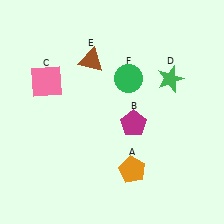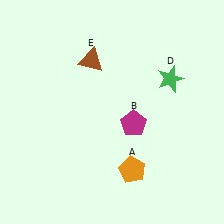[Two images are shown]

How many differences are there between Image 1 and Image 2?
There are 2 differences between the two images.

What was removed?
The pink square (C), the green circle (F) were removed in Image 2.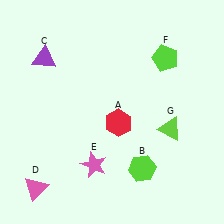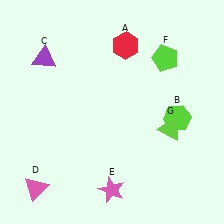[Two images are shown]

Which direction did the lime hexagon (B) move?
The lime hexagon (B) moved up.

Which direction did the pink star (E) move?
The pink star (E) moved down.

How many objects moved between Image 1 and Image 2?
3 objects moved between the two images.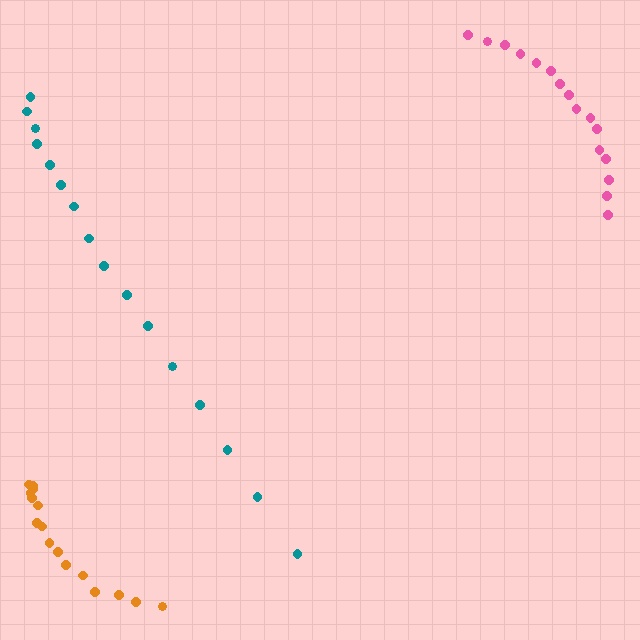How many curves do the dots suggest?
There are 3 distinct paths.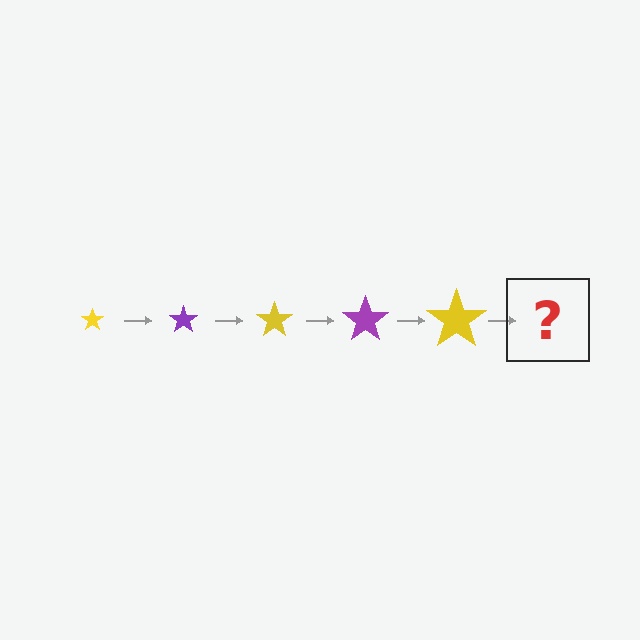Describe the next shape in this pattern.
It should be a purple star, larger than the previous one.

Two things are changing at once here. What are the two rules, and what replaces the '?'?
The two rules are that the star grows larger each step and the color cycles through yellow and purple. The '?' should be a purple star, larger than the previous one.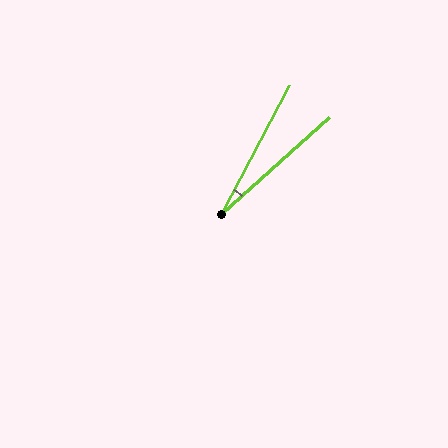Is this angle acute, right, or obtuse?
It is acute.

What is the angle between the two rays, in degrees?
Approximately 20 degrees.